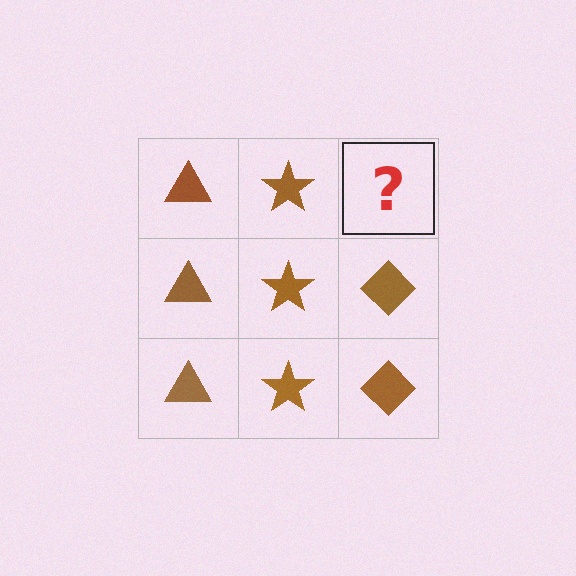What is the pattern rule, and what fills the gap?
The rule is that each column has a consistent shape. The gap should be filled with a brown diamond.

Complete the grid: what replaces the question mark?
The question mark should be replaced with a brown diamond.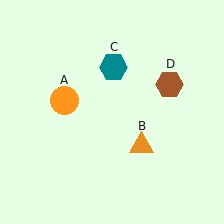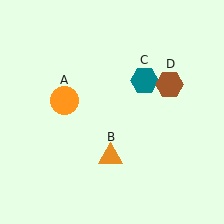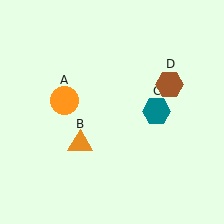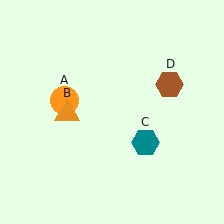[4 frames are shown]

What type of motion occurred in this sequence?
The orange triangle (object B), teal hexagon (object C) rotated clockwise around the center of the scene.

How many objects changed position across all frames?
2 objects changed position: orange triangle (object B), teal hexagon (object C).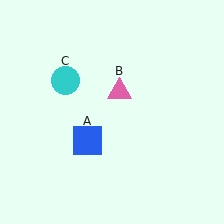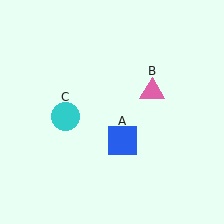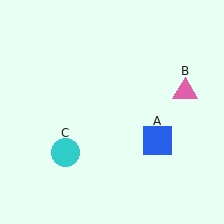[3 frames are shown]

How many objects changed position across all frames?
3 objects changed position: blue square (object A), pink triangle (object B), cyan circle (object C).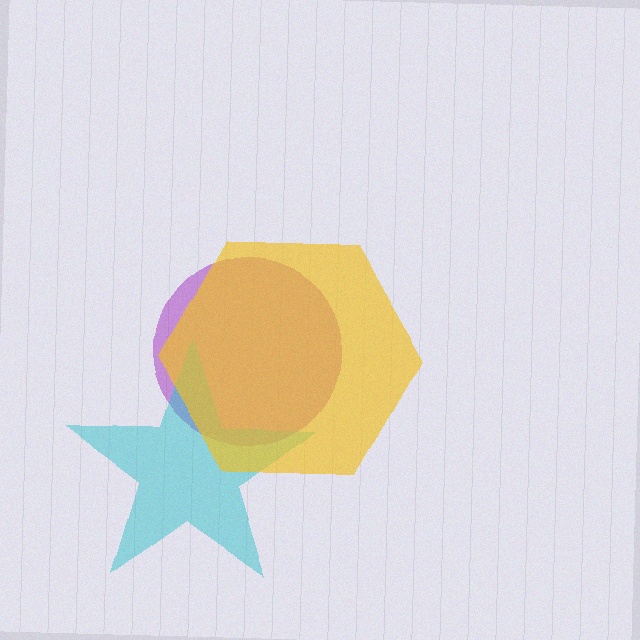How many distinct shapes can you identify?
There are 3 distinct shapes: a purple circle, a cyan star, a yellow hexagon.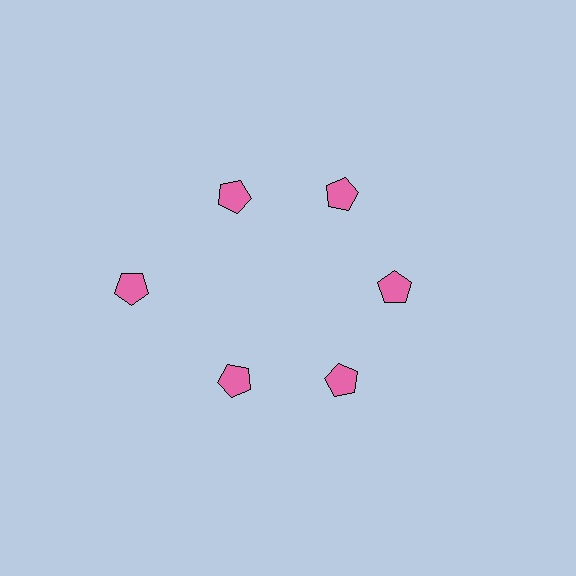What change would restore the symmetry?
The symmetry would be restored by moving it inward, back onto the ring so that all 6 pentagons sit at equal angles and equal distance from the center.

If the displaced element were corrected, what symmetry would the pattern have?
It would have 6-fold rotational symmetry — the pattern would map onto itself every 60 degrees.